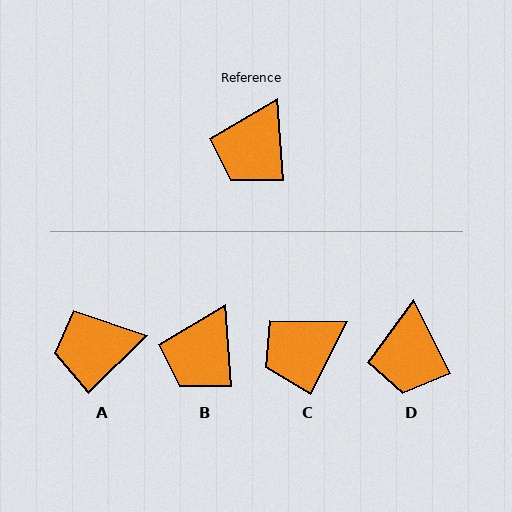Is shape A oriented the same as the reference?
No, it is off by about 50 degrees.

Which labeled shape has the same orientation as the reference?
B.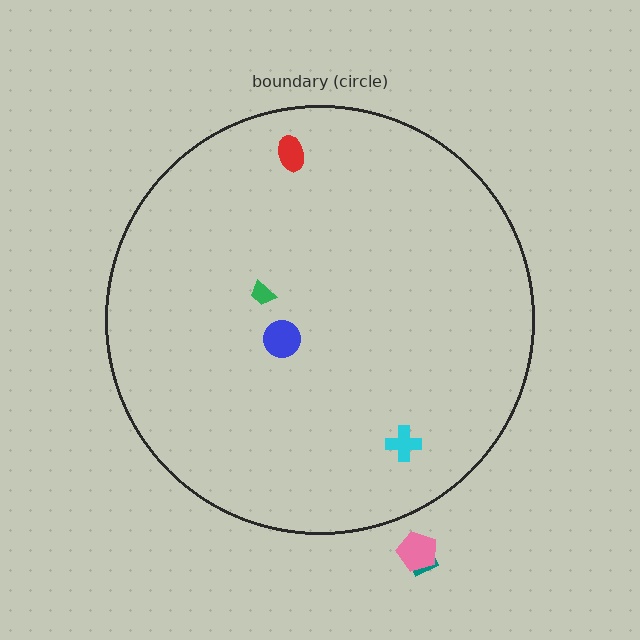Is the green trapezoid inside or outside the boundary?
Inside.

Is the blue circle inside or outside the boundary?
Inside.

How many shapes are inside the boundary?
4 inside, 2 outside.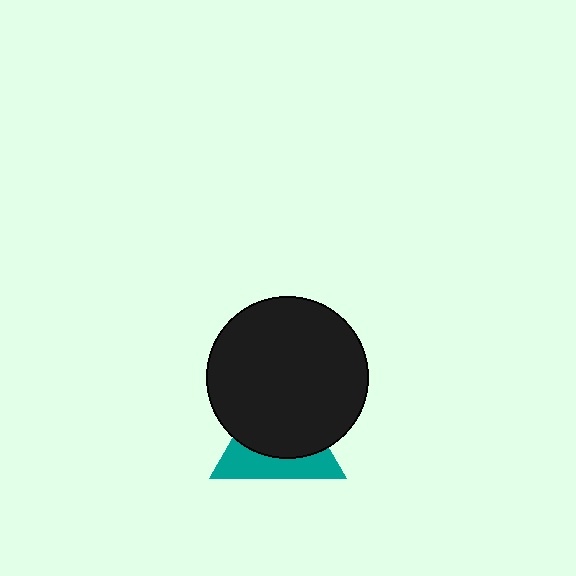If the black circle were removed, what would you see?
You would see the complete teal triangle.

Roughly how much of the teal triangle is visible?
A small part of it is visible (roughly 40%).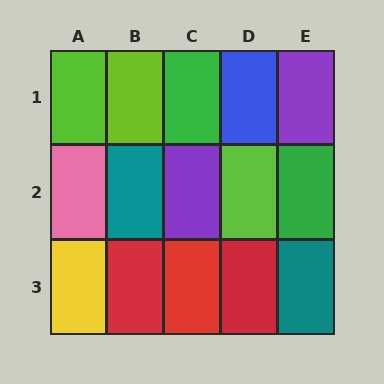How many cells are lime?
3 cells are lime.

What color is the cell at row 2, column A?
Pink.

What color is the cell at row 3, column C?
Red.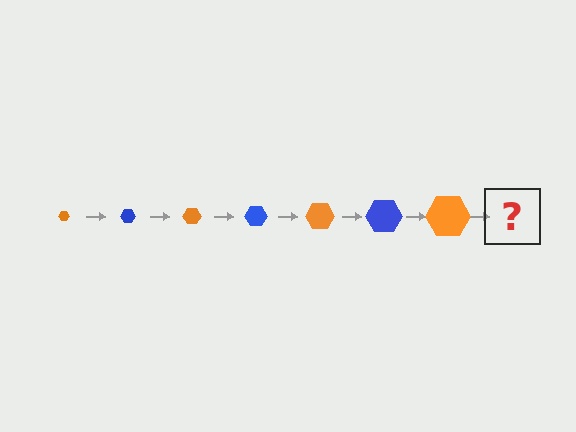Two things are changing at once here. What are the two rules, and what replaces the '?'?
The two rules are that the hexagon grows larger each step and the color cycles through orange and blue. The '?' should be a blue hexagon, larger than the previous one.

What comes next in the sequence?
The next element should be a blue hexagon, larger than the previous one.